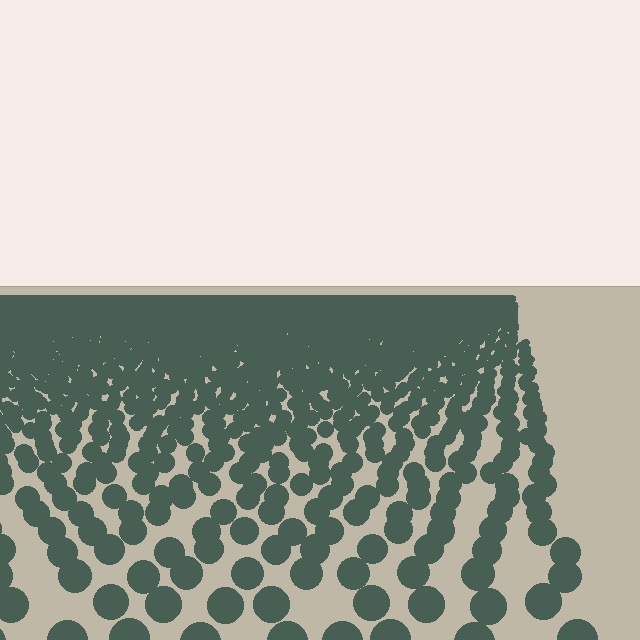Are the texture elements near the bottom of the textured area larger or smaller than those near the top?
Larger. Near the bottom, elements are closer to the viewer and appear at a bigger on-screen size.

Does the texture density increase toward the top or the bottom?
Density increases toward the top.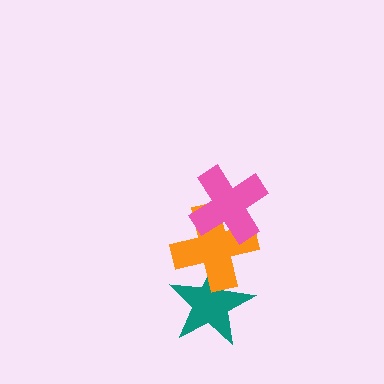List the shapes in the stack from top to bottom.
From top to bottom: the pink cross, the orange cross, the teal star.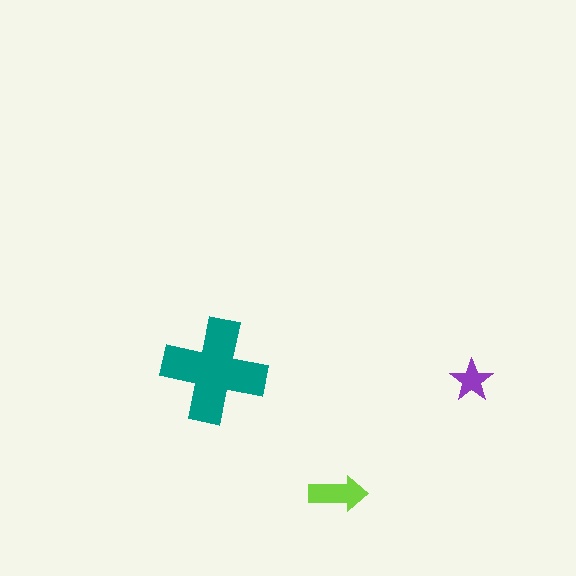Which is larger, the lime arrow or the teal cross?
The teal cross.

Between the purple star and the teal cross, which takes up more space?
The teal cross.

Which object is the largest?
The teal cross.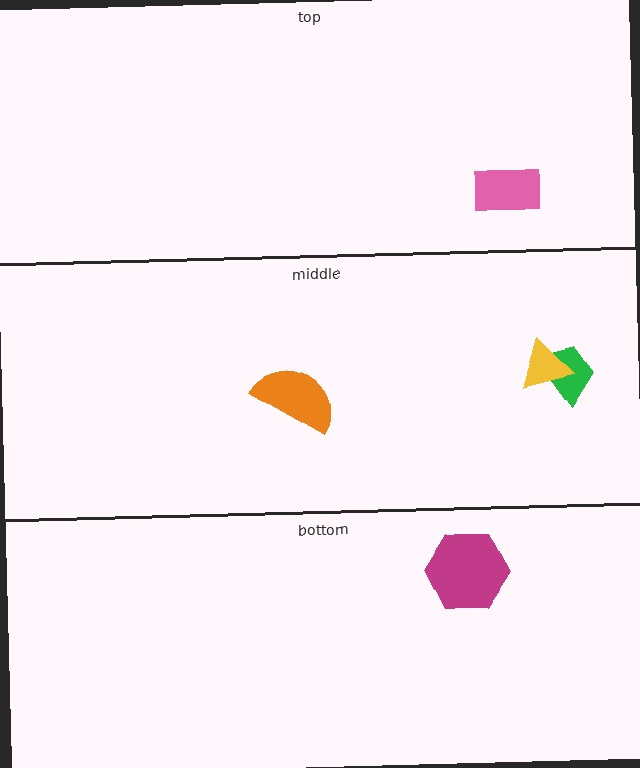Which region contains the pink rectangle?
The top region.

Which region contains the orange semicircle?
The middle region.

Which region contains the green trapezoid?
The middle region.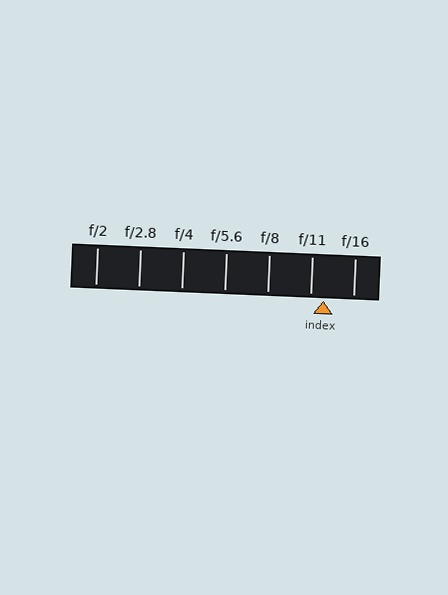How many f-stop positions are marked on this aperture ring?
There are 7 f-stop positions marked.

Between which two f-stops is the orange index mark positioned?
The index mark is between f/11 and f/16.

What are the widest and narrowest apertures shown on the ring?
The widest aperture shown is f/2 and the narrowest is f/16.